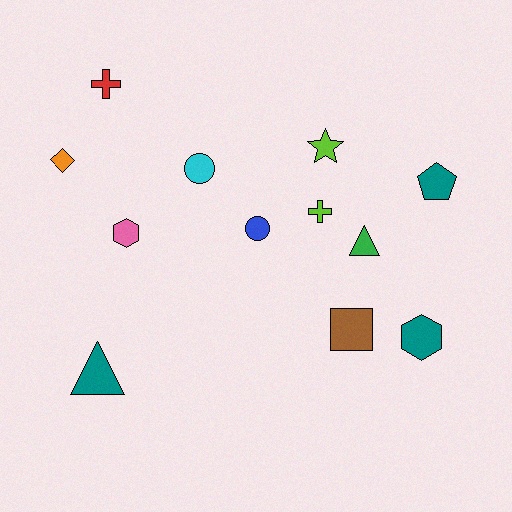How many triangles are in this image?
There are 2 triangles.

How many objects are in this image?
There are 12 objects.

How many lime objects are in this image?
There are 2 lime objects.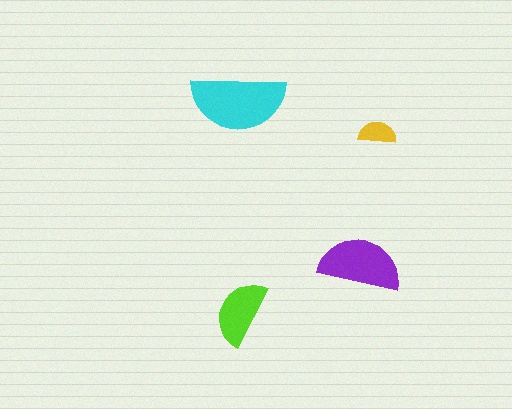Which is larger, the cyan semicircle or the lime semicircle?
The cyan one.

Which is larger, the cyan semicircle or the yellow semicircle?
The cyan one.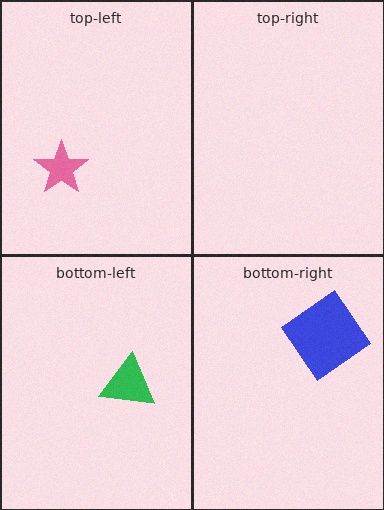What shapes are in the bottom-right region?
The blue diamond.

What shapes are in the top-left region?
The pink star.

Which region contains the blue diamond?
The bottom-right region.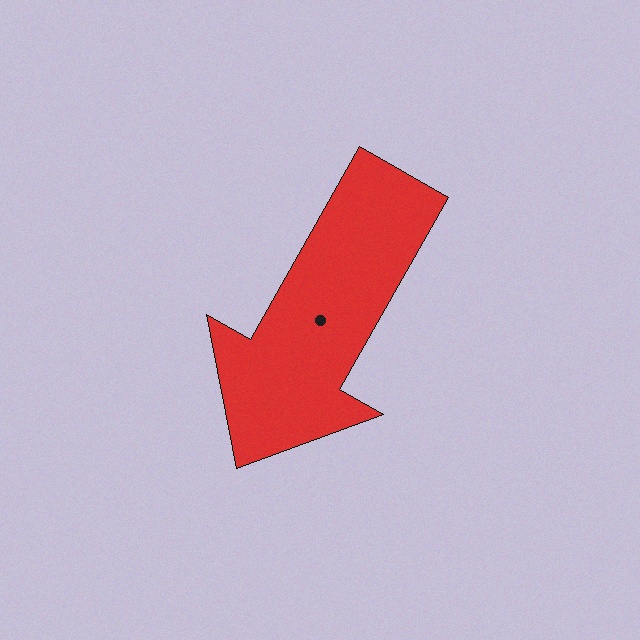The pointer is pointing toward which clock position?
Roughly 7 o'clock.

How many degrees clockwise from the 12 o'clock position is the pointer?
Approximately 209 degrees.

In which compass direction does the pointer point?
Southwest.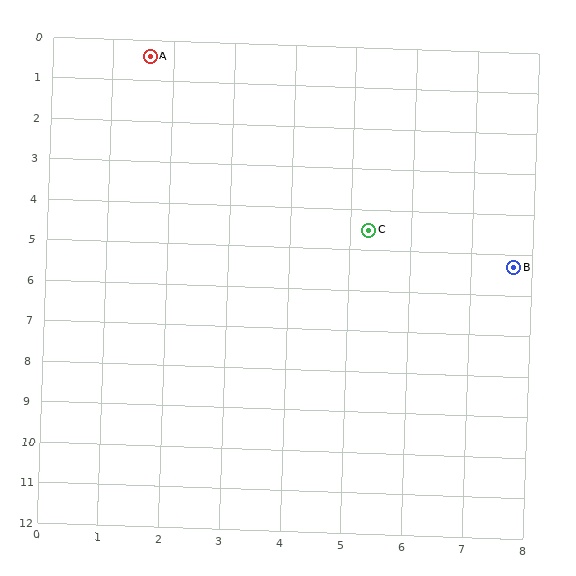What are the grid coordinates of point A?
Point A is at approximately (1.6, 0.4).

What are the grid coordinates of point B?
Point B is at approximately (7.7, 5.3).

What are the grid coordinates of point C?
Point C is at approximately (5.3, 4.5).